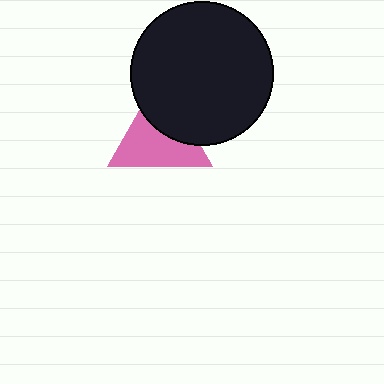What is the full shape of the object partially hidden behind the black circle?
The partially hidden object is a pink triangle.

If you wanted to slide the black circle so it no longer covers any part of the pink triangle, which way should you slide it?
Slide it toward the upper-right — that is the most direct way to separate the two shapes.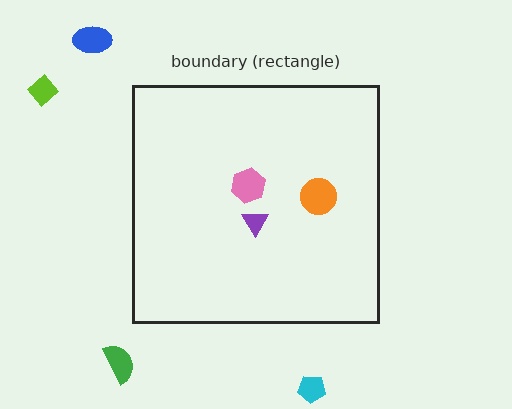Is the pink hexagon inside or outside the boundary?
Inside.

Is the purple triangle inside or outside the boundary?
Inside.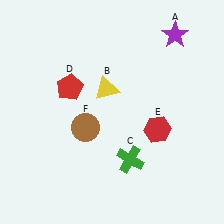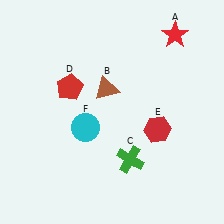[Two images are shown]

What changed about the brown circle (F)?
In Image 1, F is brown. In Image 2, it changed to cyan.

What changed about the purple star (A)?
In Image 1, A is purple. In Image 2, it changed to red.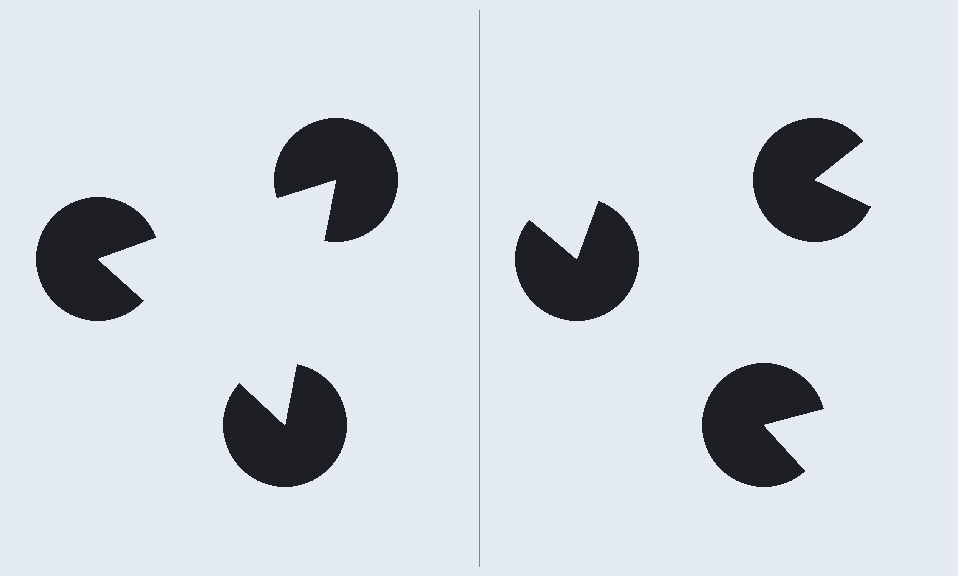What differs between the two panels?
The pac-man discs are positioned identically on both sides; only the wedge orientations differ. On the left they align to a triangle; on the right they are misaligned.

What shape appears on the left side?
An illusory triangle.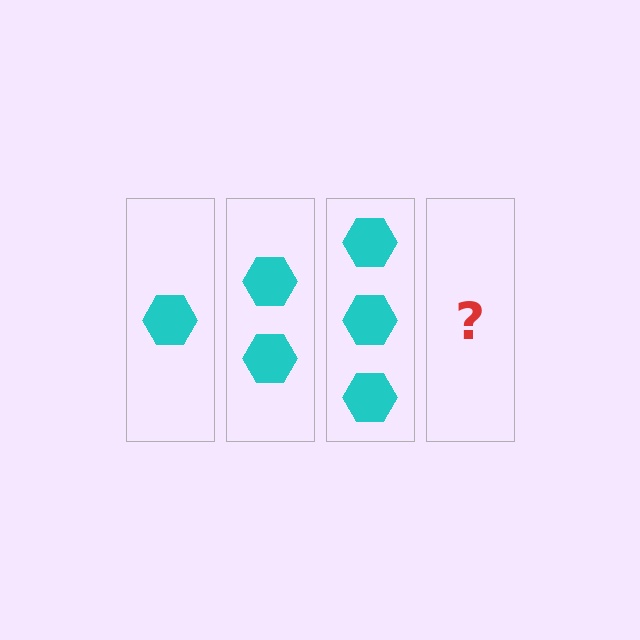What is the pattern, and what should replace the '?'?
The pattern is that each step adds one more hexagon. The '?' should be 4 hexagons.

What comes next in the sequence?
The next element should be 4 hexagons.